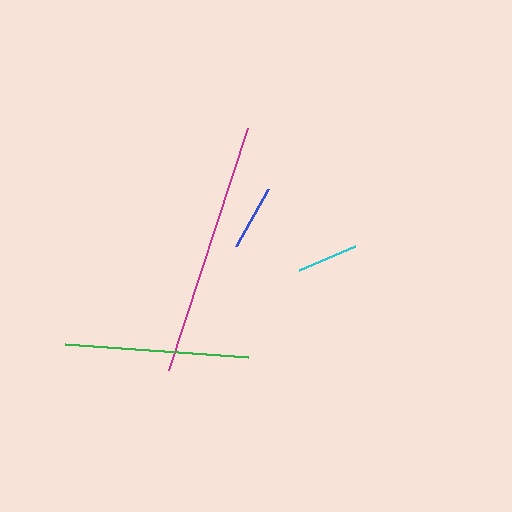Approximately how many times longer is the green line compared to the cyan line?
The green line is approximately 3.0 times the length of the cyan line.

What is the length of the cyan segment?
The cyan segment is approximately 61 pixels long.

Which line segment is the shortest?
The cyan line is the shortest at approximately 61 pixels.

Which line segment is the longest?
The magenta line is the longest at approximately 255 pixels.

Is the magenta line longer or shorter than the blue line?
The magenta line is longer than the blue line.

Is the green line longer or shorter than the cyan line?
The green line is longer than the cyan line.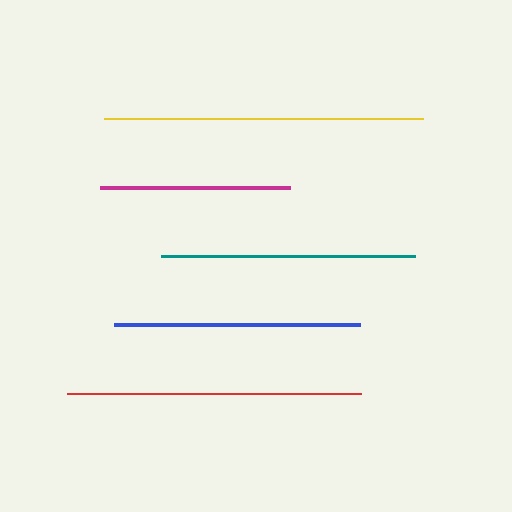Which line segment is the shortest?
The magenta line is the shortest at approximately 190 pixels.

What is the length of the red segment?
The red segment is approximately 294 pixels long.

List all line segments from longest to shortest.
From longest to shortest: yellow, red, teal, blue, magenta.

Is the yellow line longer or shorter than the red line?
The yellow line is longer than the red line.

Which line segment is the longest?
The yellow line is the longest at approximately 319 pixels.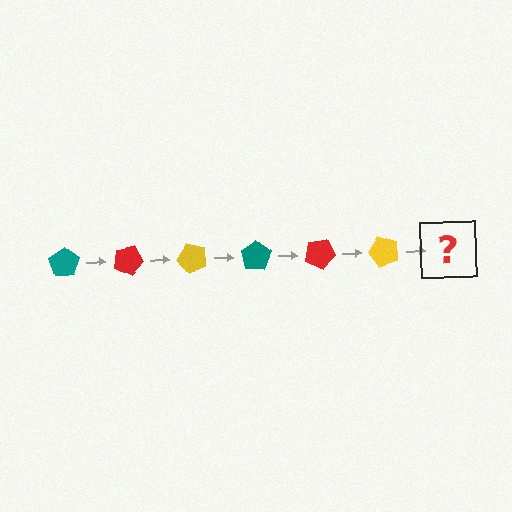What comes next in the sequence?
The next element should be a teal pentagon, rotated 150 degrees from the start.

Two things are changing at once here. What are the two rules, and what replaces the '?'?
The two rules are that it rotates 25 degrees each step and the color cycles through teal, red, and yellow. The '?' should be a teal pentagon, rotated 150 degrees from the start.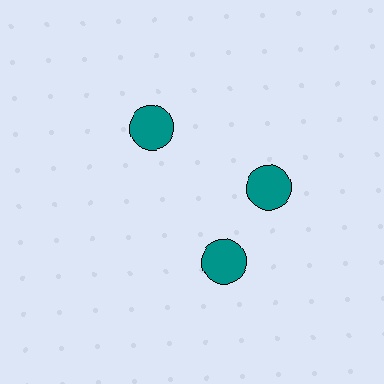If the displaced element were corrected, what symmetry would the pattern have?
It would have 3-fold rotational symmetry — the pattern would map onto itself every 120 degrees.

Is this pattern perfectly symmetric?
No. The 3 teal circles are arranged in a ring, but one element near the 7 o'clock position is rotated out of alignment along the ring, breaking the 3-fold rotational symmetry.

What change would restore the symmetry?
The symmetry would be restored by rotating it back into even spacing with its neighbors so that all 3 circles sit at equal angles and equal distance from the center.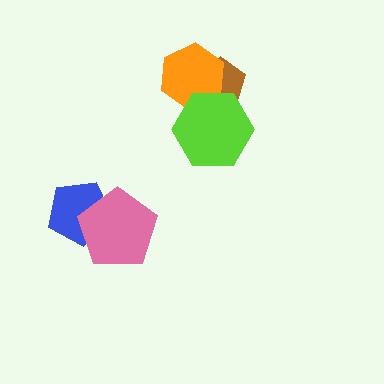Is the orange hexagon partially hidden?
Yes, it is partially covered by another shape.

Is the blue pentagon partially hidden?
Yes, it is partially covered by another shape.